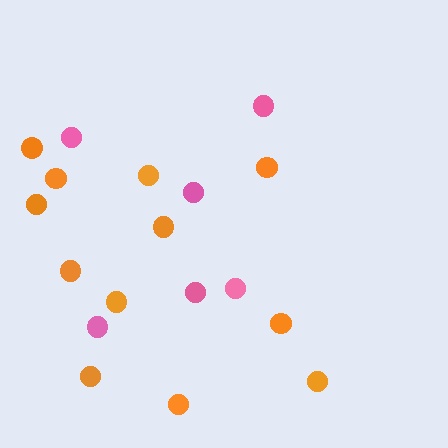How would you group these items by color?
There are 2 groups: one group of orange circles (12) and one group of pink circles (6).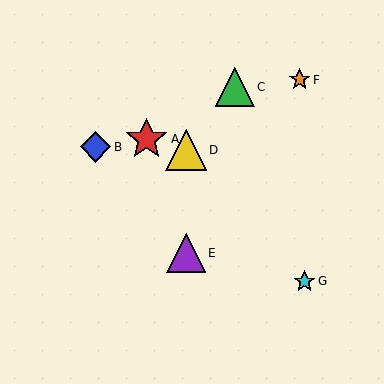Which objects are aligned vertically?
Objects D, E are aligned vertically.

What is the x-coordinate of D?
Object D is at x≈186.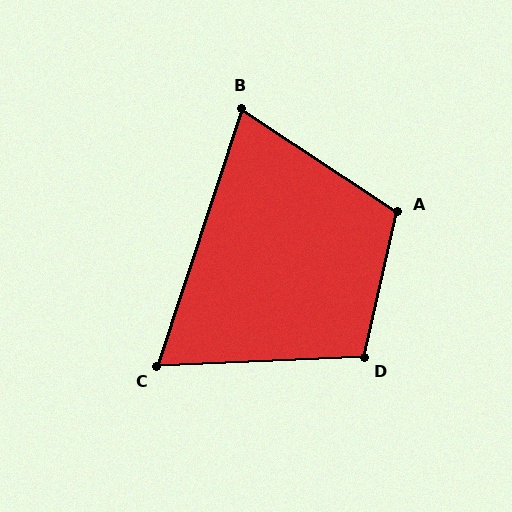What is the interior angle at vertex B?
Approximately 75 degrees (acute).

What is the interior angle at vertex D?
Approximately 105 degrees (obtuse).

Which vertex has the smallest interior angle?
C, at approximately 69 degrees.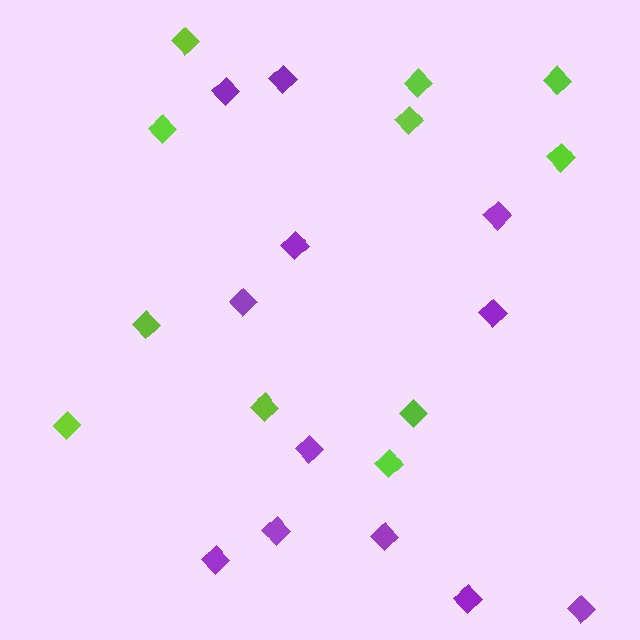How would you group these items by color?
There are 2 groups: one group of lime diamonds (11) and one group of purple diamonds (12).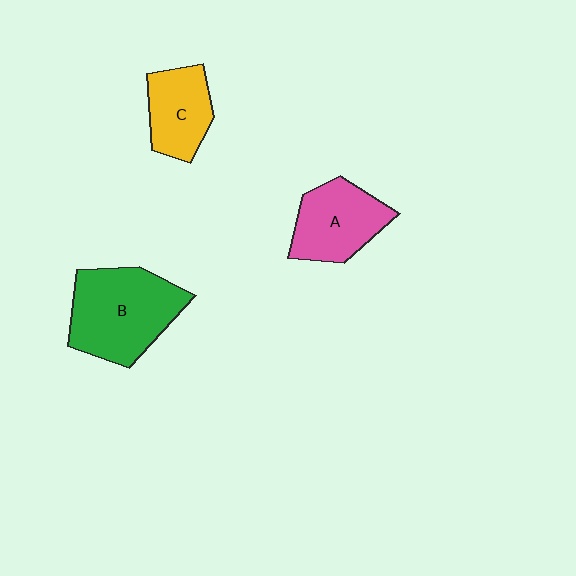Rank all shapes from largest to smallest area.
From largest to smallest: B (green), A (pink), C (yellow).